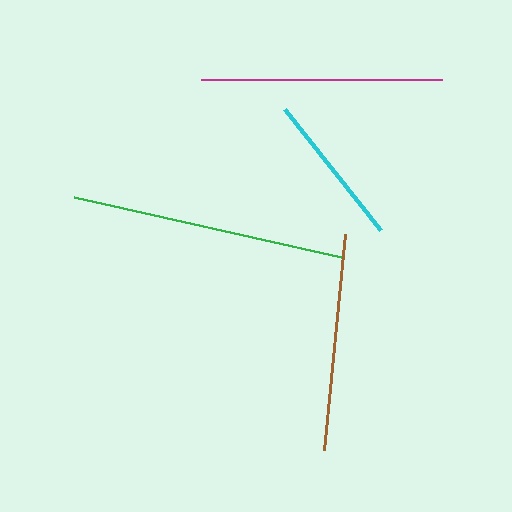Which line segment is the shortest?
The cyan line is the shortest at approximately 155 pixels.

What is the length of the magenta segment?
The magenta segment is approximately 241 pixels long.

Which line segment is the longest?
The green line is the longest at approximately 273 pixels.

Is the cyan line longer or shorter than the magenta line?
The magenta line is longer than the cyan line.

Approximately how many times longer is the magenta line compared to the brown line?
The magenta line is approximately 1.1 times the length of the brown line.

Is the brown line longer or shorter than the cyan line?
The brown line is longer than the cyan line.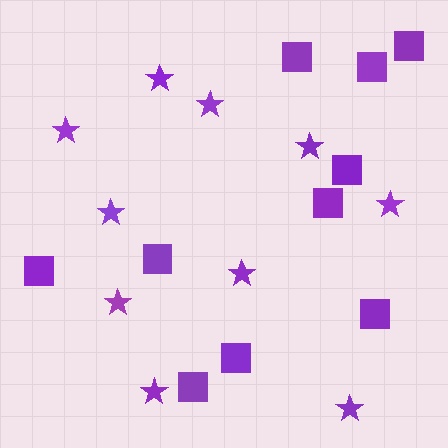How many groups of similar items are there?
There are 2 groups: one group of stars (10) and one group of squares (10).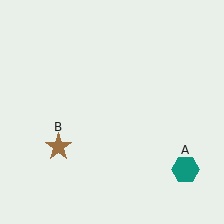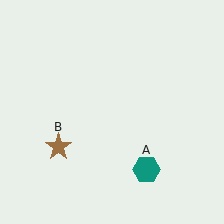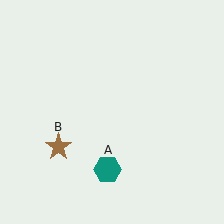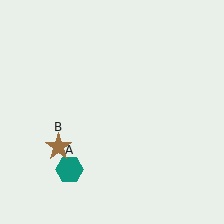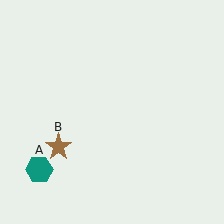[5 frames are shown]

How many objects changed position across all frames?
1 object changed position: teal hexagon (object A).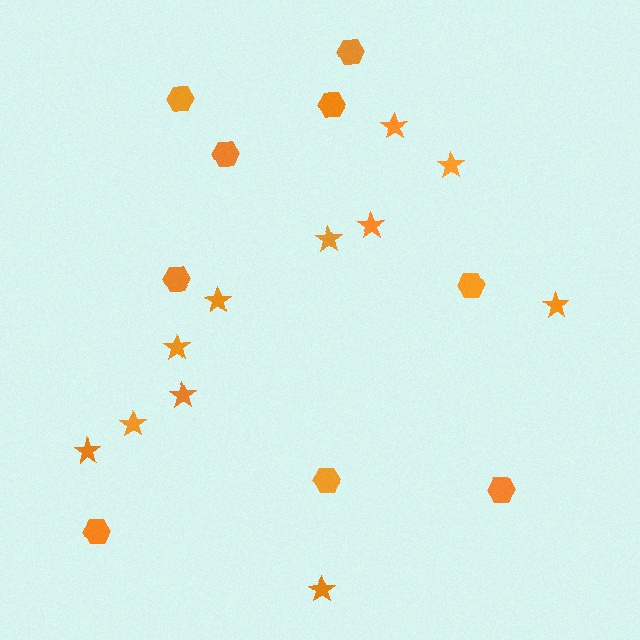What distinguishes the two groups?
There are 2 groups: one group of hexagons (9) and one group of stars (11).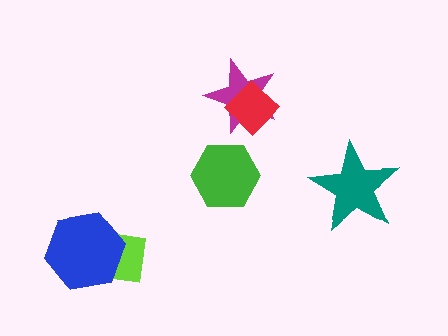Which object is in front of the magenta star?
The red diamond is in front of the magenta star.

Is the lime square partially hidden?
Yes, it is partially covered by another shape.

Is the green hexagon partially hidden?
No, no other shape covers it.